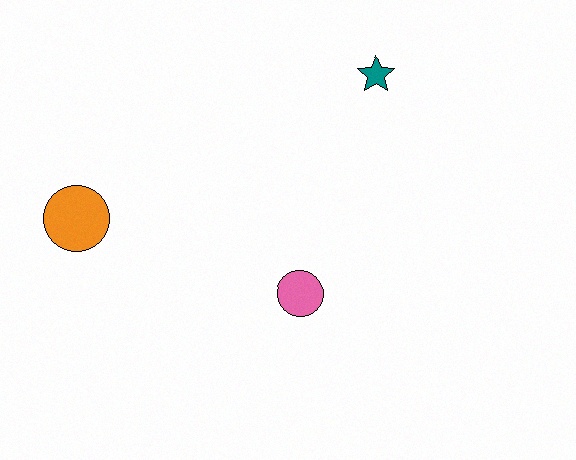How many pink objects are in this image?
There is 1 pink object.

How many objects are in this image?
There are 3 objects.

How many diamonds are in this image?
There are no diamonds.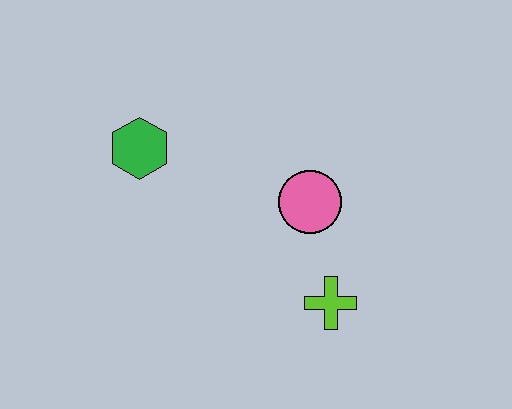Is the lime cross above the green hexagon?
No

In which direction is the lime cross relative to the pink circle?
The lime cross is below the pink circle.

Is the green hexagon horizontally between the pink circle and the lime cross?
No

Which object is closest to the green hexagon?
The pink circle is closest to the green hexagon.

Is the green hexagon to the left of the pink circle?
Yes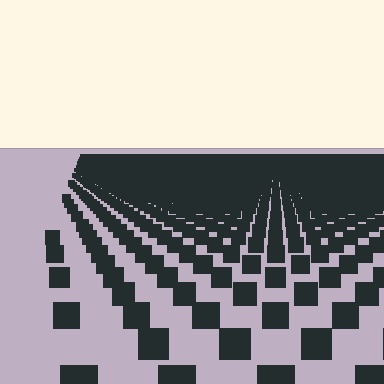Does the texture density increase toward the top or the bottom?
Density increases toward the top.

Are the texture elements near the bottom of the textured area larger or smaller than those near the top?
Larger. Near the bottom, elements are closer to the viewer and appear at a bigger on-screen size.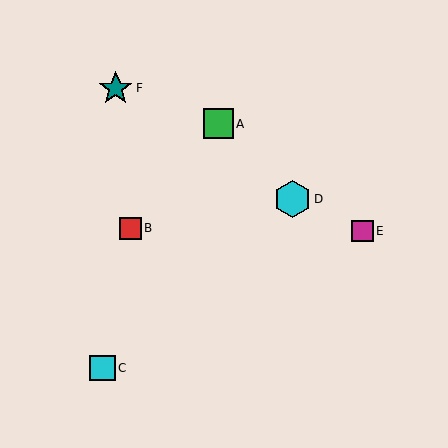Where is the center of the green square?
The center of the green square is at (218, 124).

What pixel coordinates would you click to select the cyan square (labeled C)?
Click at (102, 368) to select the cyan square C.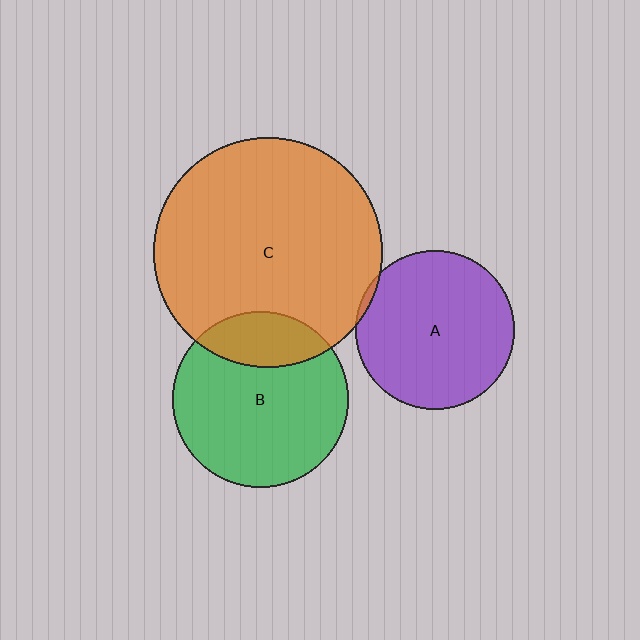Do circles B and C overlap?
Yes.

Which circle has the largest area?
Circle C (orange).